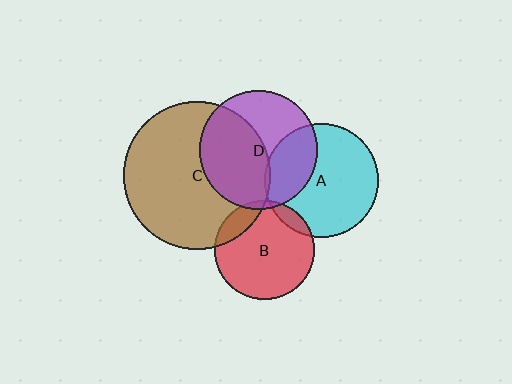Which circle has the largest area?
Circle C (brown).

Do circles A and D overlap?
Yes.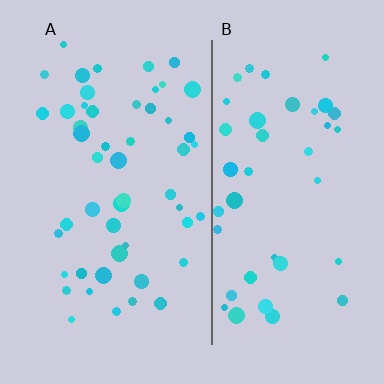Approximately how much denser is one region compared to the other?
Approximately 1.2× — region A over region B.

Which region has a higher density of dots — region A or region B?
A (the left).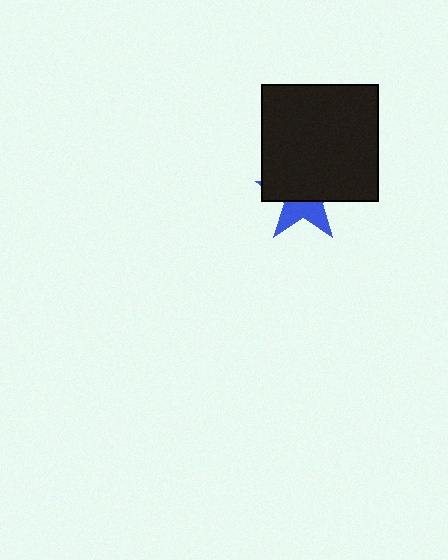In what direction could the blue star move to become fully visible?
The blue star could move down. That would shift it out from behind the black square entirely.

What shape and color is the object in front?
The object in front is a black square.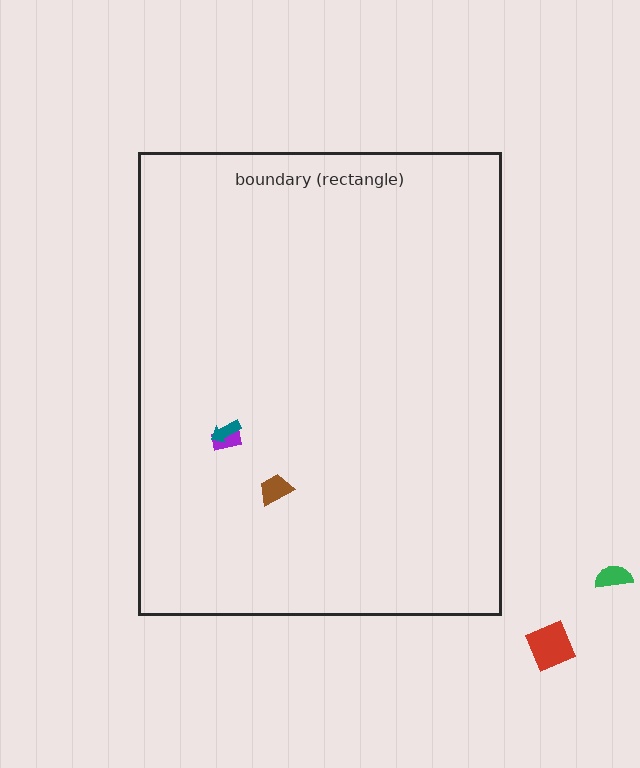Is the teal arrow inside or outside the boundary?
Inside.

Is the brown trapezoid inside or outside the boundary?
Inside.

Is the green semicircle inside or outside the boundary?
Outside.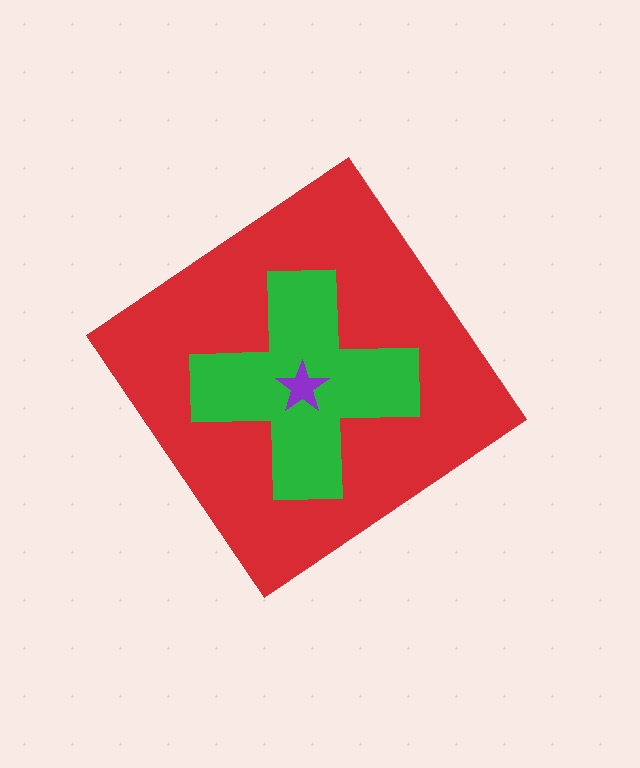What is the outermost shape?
The red diamond.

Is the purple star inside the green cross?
Yes.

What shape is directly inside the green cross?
The purple star.